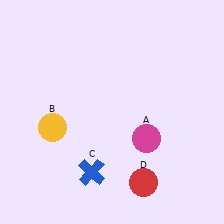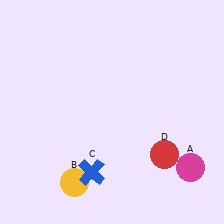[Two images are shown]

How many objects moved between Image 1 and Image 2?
3 objects moved between the two images.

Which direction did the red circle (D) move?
The red circle (D) moved up.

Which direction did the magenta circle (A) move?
The magenta circle (A) moved right.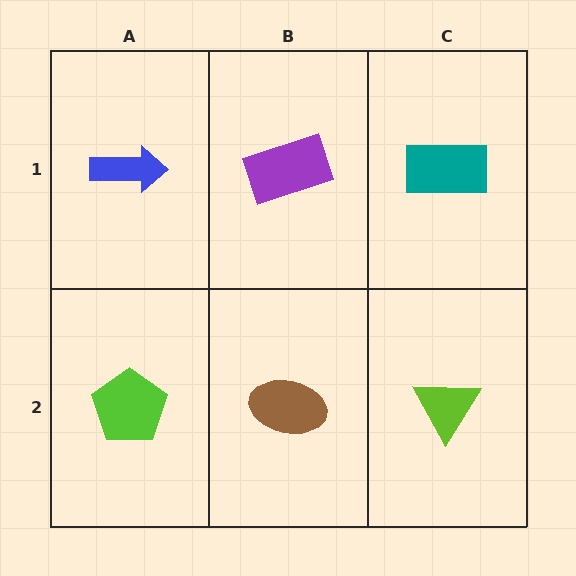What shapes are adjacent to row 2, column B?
A purple rectangle (row 1, column B), a lime pentagon (row 2, column A), a lime triangle (row 2, column C).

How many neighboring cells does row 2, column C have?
2.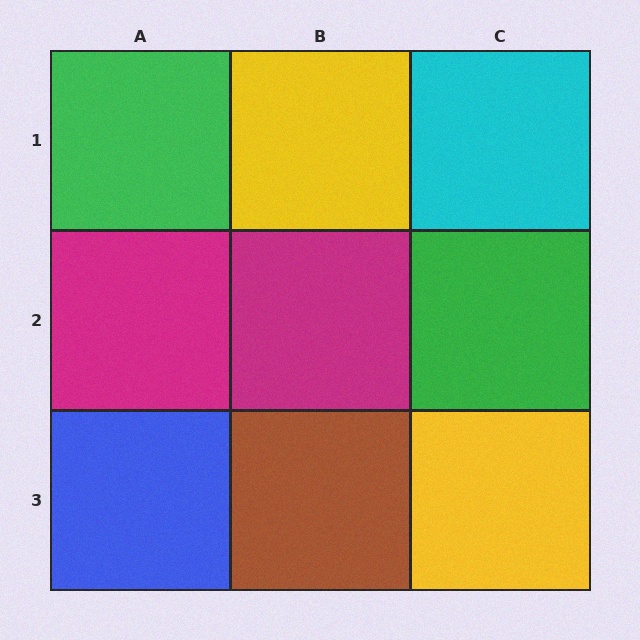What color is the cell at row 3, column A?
Blue.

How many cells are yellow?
2 cells are yellow.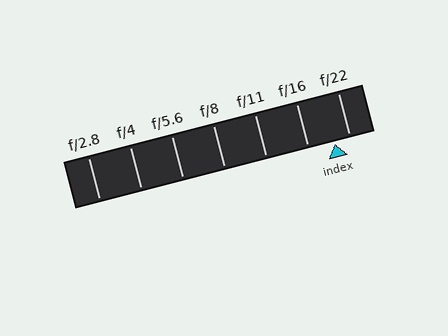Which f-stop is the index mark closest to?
The index mark is closest to f/22.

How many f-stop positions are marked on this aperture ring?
There are 7 f-stop positions marked.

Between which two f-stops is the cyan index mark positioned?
The index mark is between f/16 and f/22.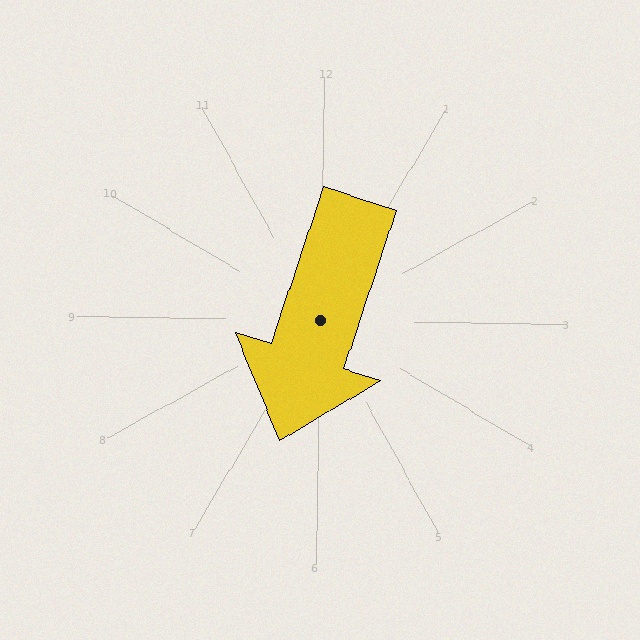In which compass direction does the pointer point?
South.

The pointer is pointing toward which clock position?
Roughly 7 o'clock.